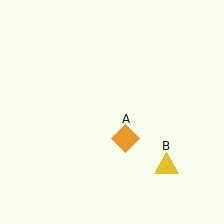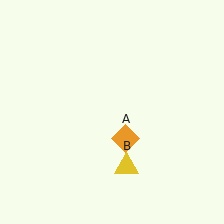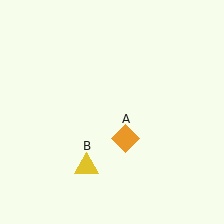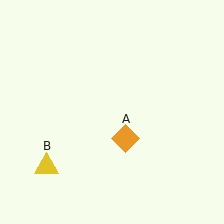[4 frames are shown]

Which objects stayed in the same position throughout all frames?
Orange diamond (object A) remained stationary.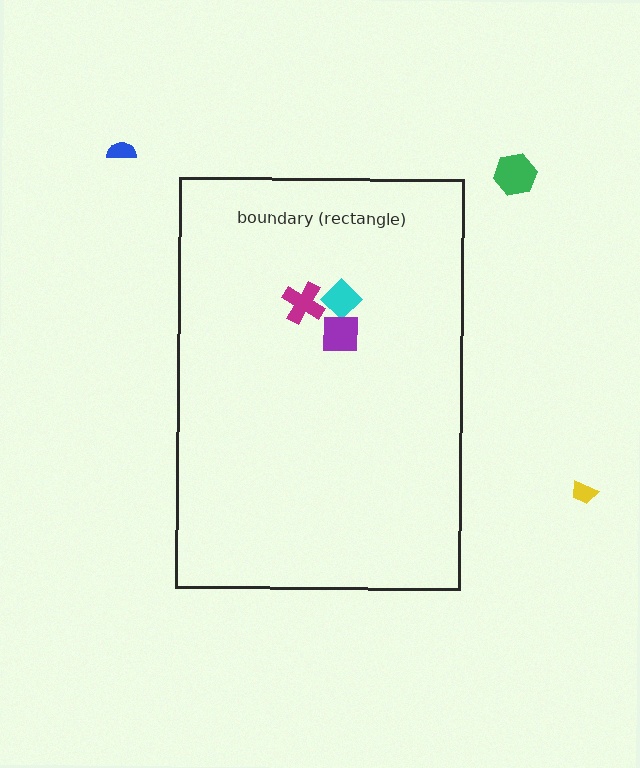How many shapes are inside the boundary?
3 inside, 3 outside.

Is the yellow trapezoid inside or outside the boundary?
Outside.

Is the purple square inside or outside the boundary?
Inside.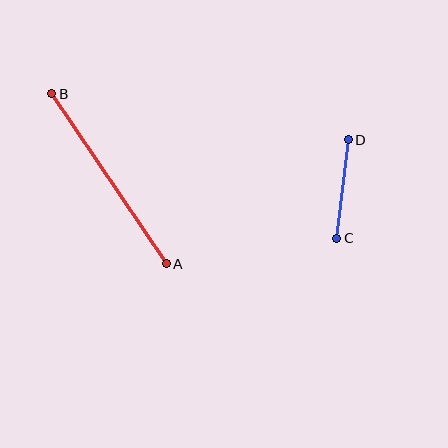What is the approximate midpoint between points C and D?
The midpoint is at approximately (343, 189) pixels.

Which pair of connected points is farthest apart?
Points A and B are farthest apart.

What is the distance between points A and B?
The distance is approximately 205 pixels.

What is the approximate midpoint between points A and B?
The midpoint is at approximately (109, 179) pixels.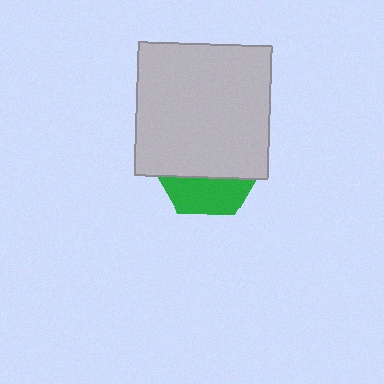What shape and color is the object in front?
The object in front is a light gray square.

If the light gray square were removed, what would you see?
You would see the complete green hexagon.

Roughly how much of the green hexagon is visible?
A small part of it is visible (roughly 33%).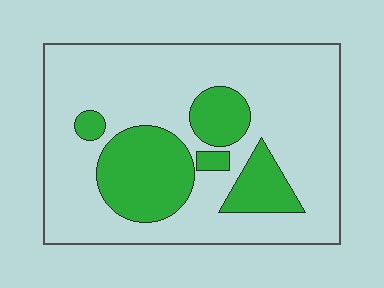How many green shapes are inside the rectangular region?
5.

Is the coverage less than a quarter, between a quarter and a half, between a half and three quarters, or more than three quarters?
Between a quarter and a half.